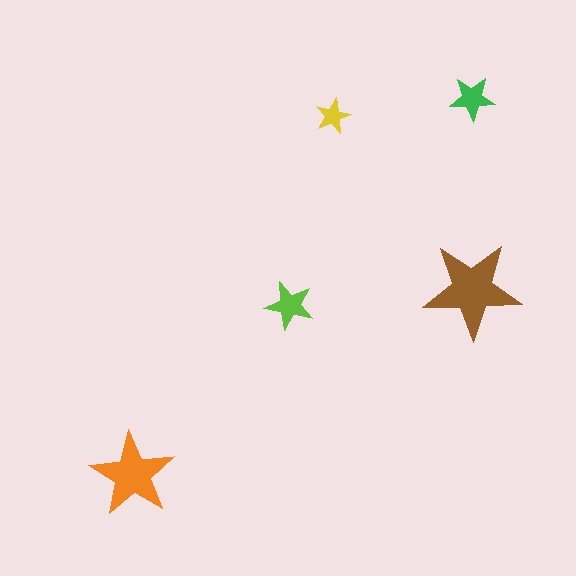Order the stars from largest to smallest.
the brown one, the orange one, the lime one, the green one, the yellow one.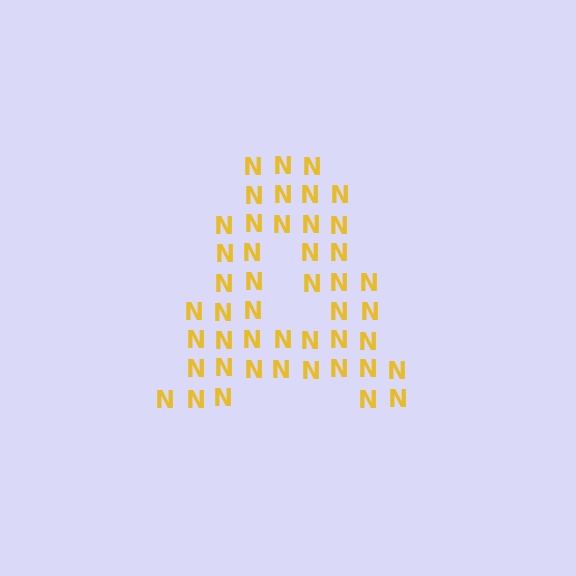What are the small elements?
The small elements are letter N's.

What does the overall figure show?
The overall figure shows the letter A.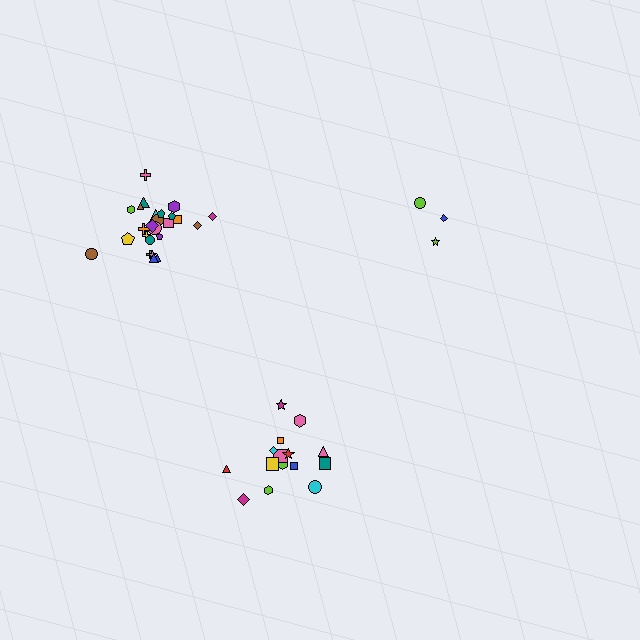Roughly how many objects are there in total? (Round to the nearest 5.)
Roughly 45 objects in total.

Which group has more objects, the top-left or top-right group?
The top-left group.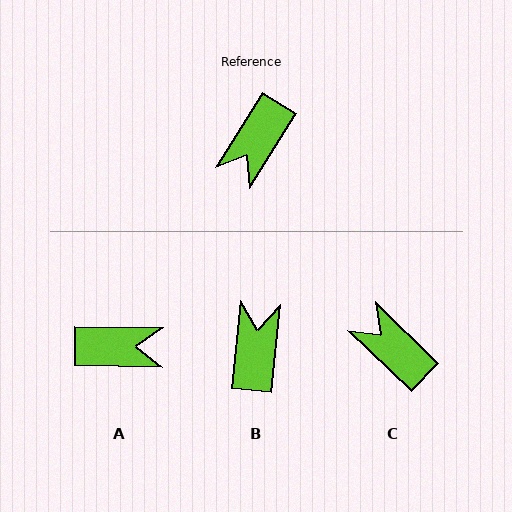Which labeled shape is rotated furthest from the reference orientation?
B, about 155 degrees away.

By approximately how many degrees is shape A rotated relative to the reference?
Approximately 121 degrees counter-clockwise.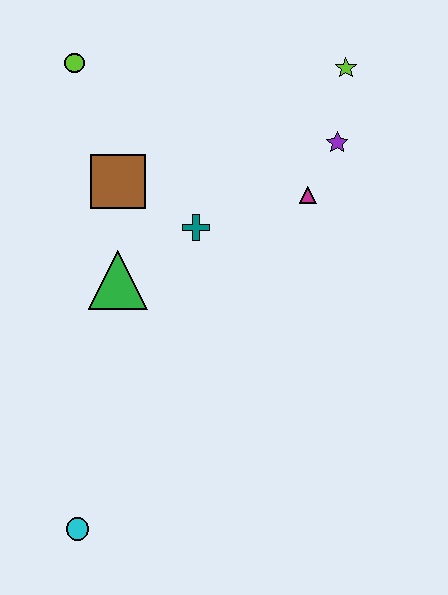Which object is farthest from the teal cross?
The cyan circle is farthest from the teal cross.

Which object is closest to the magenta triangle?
The purple star is closest to the magenta triangle.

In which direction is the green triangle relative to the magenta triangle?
The green triangle is to the left of the magenta triangle.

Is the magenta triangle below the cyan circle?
No